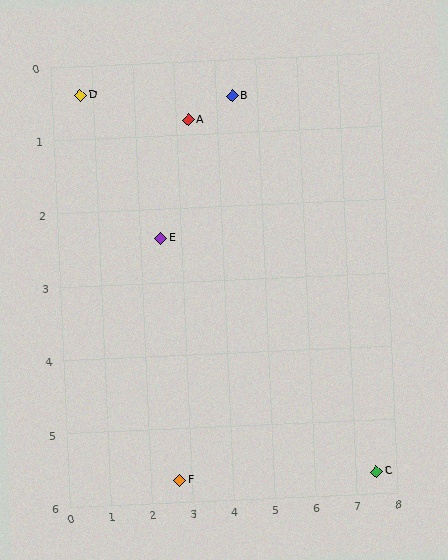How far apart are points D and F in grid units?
Points D and F are about 5.7 grid units apart.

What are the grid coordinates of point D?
Point D is at approximately (0.7, 0.4).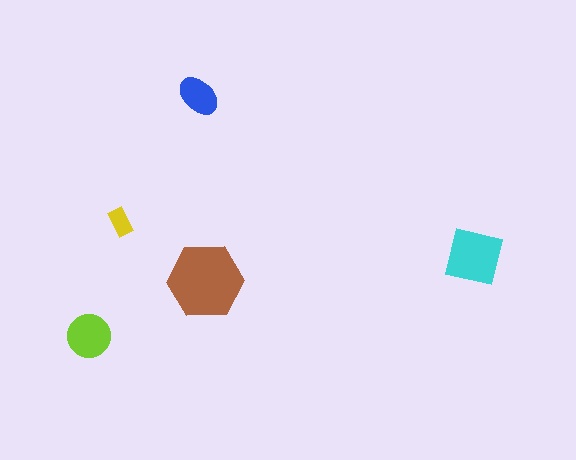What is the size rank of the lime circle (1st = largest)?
3rd.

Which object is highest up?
The blue ellipse is topmost.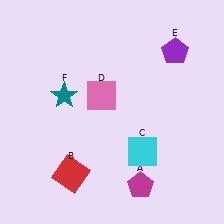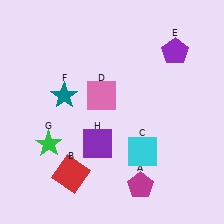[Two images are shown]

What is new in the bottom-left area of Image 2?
A purple square (H) was added in the bottom-left area of Image 2.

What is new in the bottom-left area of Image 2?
A green star (G) was added in the bottom-left area of Image 2.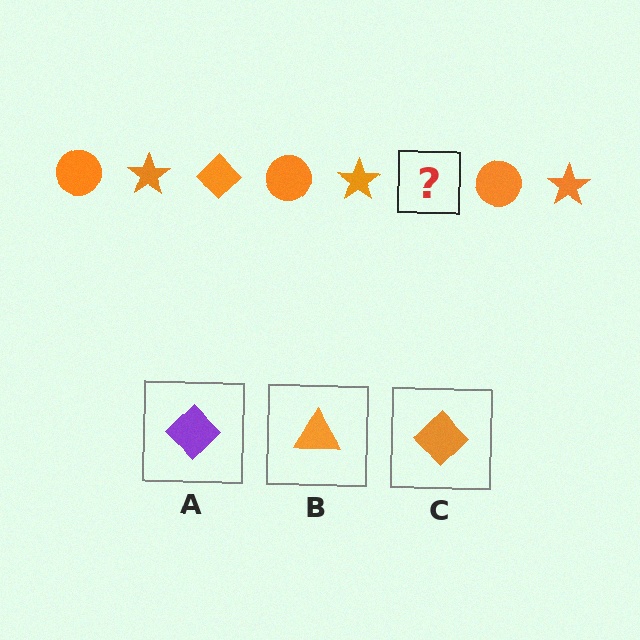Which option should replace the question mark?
Option C.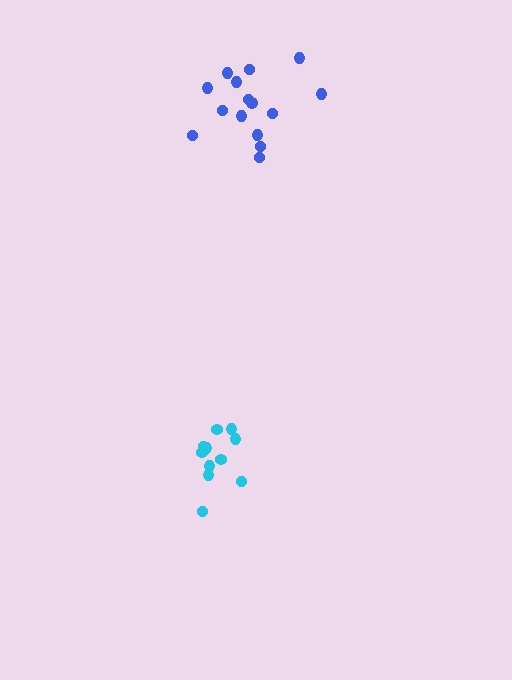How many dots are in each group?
Group 1: 15 dots, Group 2: 11 dots (26 total).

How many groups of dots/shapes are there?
There are 2 groups.